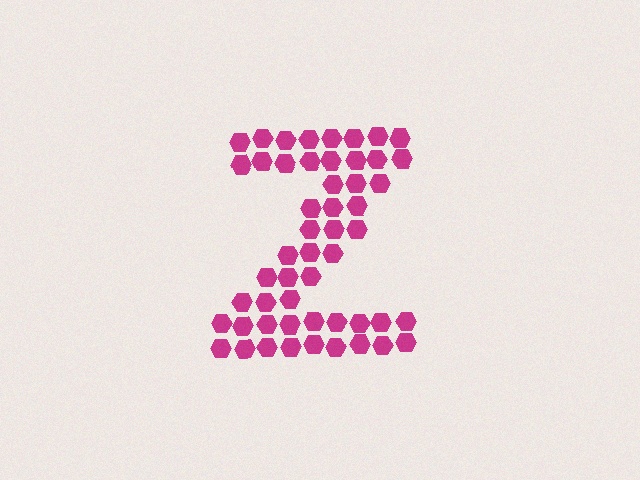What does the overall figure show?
The overall figure shows the letter Z.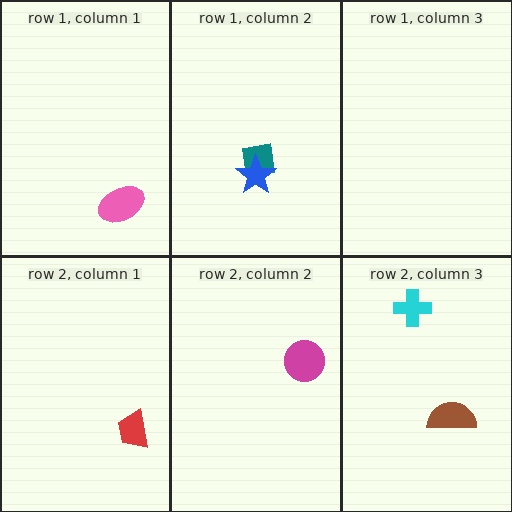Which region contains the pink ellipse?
The row 1, column 1 region.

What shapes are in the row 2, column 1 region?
The red trapezoid.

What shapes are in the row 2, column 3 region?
The cyan cross, the brown semicircle.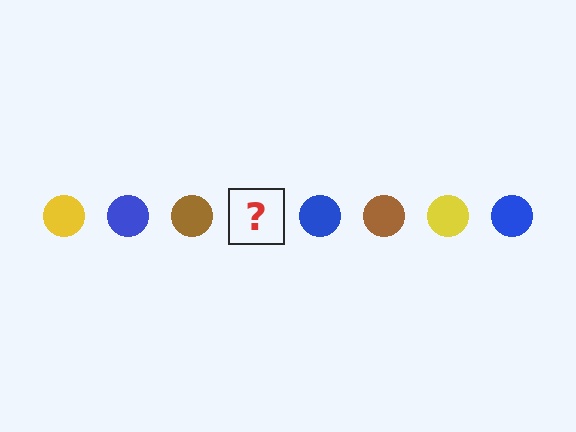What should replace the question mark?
The question mark should be replaced with a yellow circle.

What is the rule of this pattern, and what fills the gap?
The rule is that the pattern cycles through yellow, blue, brown circles. The gap should be filled with a yellow circle.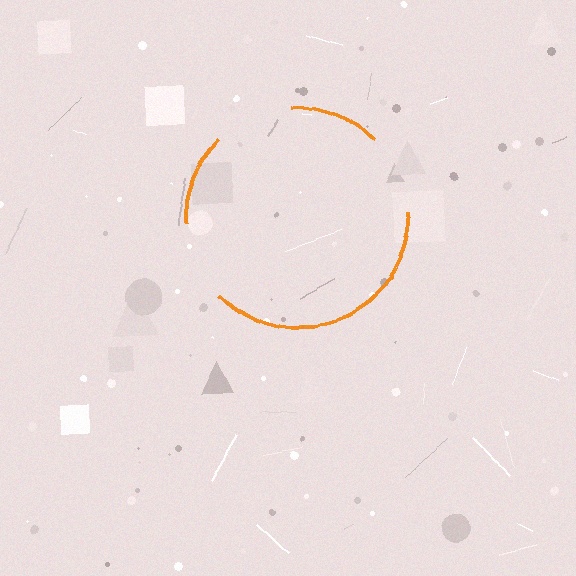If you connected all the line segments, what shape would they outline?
They would outline a circle.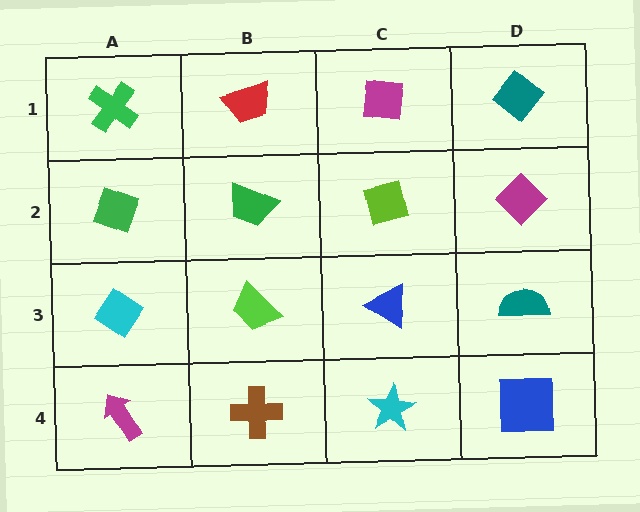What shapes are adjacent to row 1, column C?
A lime square (row 2, column C), a red trapezoid (row 1, column B), a teal diamond (row 1, column D).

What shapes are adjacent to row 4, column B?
A lime trapezoid (row 3, column B), a magenta arrow (row 4, column A), a cyan star (row 4, column C).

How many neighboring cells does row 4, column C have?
3.